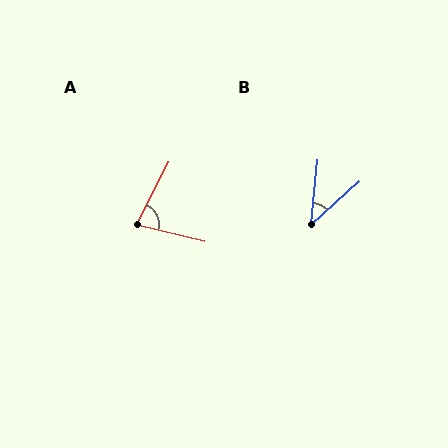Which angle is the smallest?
B, at approximately 42 degrees.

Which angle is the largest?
A, at approximately 77 degrees.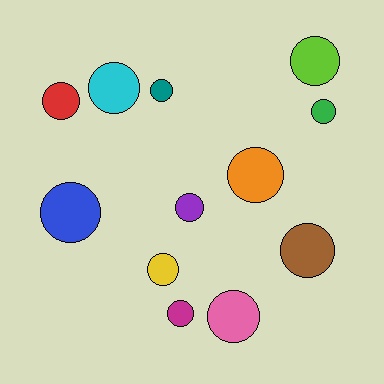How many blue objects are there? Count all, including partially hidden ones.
There is 1 blue object.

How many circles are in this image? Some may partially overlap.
There are 12 circles.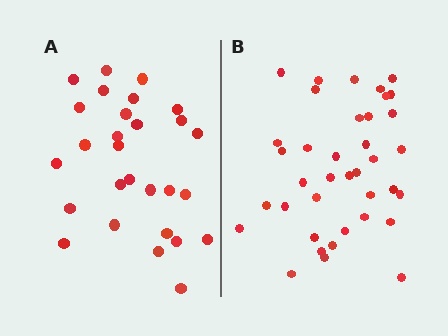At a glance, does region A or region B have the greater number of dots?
Region B (the right region) has more dots.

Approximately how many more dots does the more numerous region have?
Region B has roughly 10 or so more dots than region A.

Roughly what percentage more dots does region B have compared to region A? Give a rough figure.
About 35% more.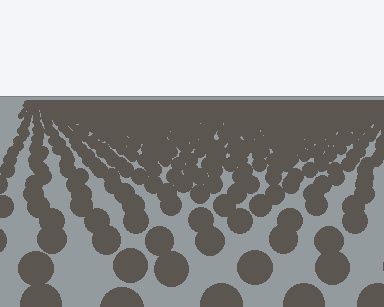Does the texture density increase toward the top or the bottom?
Density increases toward the top.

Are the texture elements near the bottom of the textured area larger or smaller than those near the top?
Larger. Near the bottom, elements are closer to the viewer and appear at a bigger on-screen size.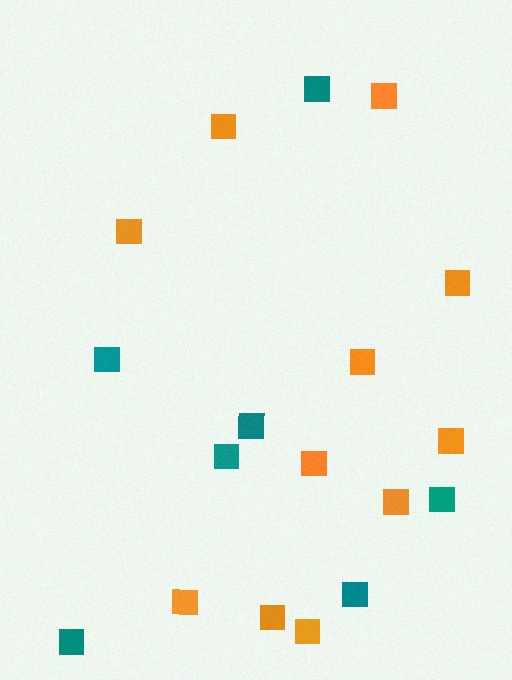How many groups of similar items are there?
There are 2 groups: one group of orange squares (11) and one group of teal squares (7).